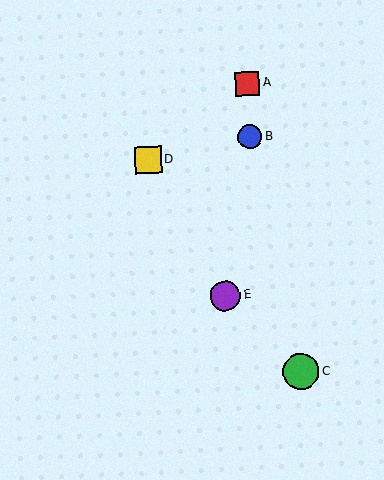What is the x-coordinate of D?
Object D is at x≈148.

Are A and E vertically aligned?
No, A is at x≈248 and E is at x≈225.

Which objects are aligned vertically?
Objects A, B are aligned vertically.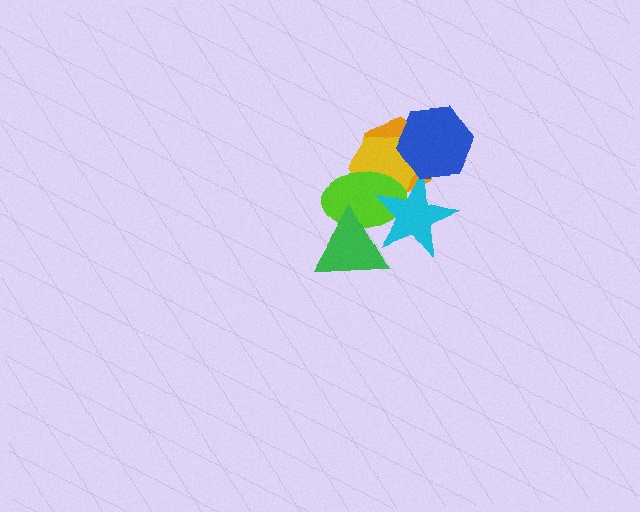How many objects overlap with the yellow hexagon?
4 objects overlap with the yellow hexagon.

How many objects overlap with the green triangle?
2 objects overlap with the green triangle.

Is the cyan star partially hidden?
Yes, it is partially covered by another shape.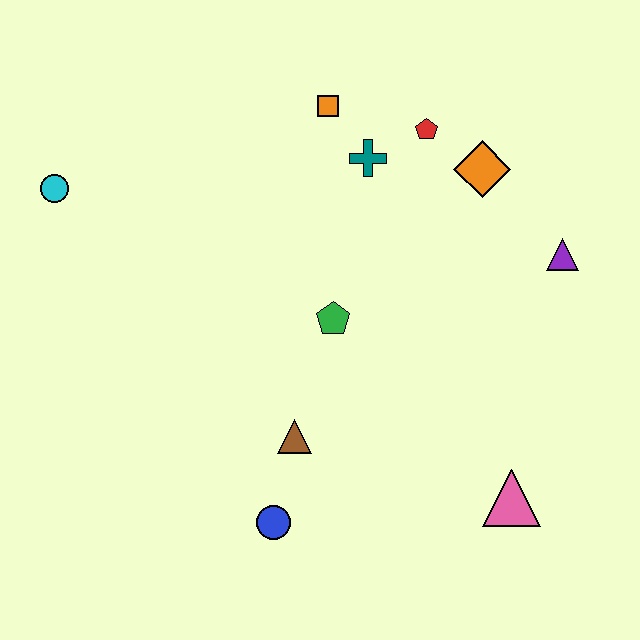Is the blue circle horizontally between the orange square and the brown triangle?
No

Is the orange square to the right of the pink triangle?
No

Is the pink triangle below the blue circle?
No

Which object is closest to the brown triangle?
The blue circle is closest to the brown triangle.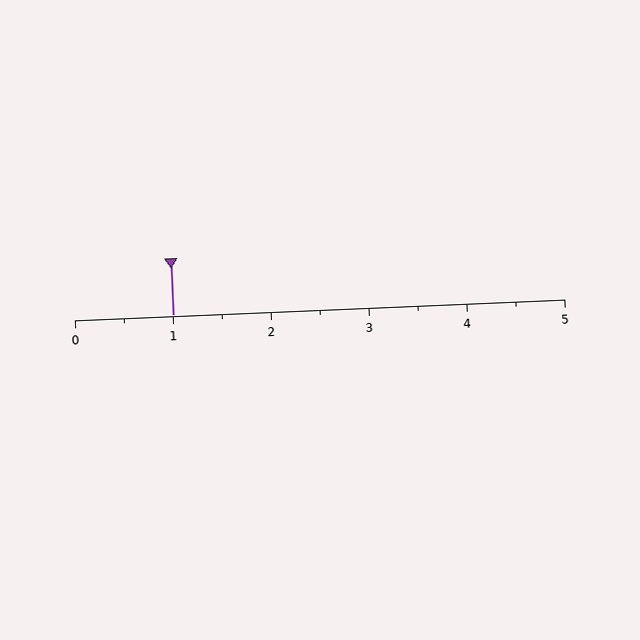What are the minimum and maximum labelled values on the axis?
The axis runs from 0 to 5.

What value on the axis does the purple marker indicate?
The marker indicates approximately 1.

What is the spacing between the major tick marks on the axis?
The major ticks are spaced 1 apart.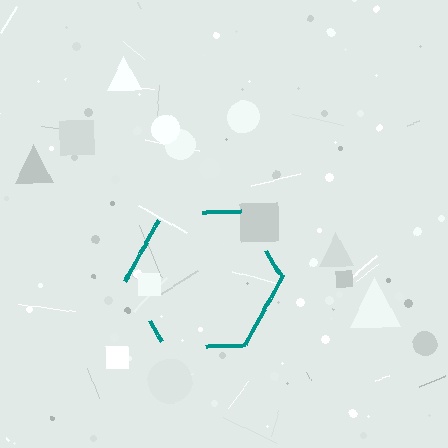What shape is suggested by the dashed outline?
The dashed outline suggests a hexagon.